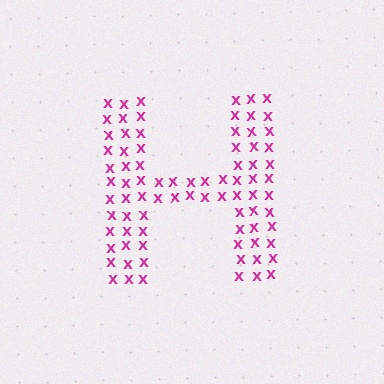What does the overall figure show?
The overall figure shows the letter H.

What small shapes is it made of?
It is made of small letter X's.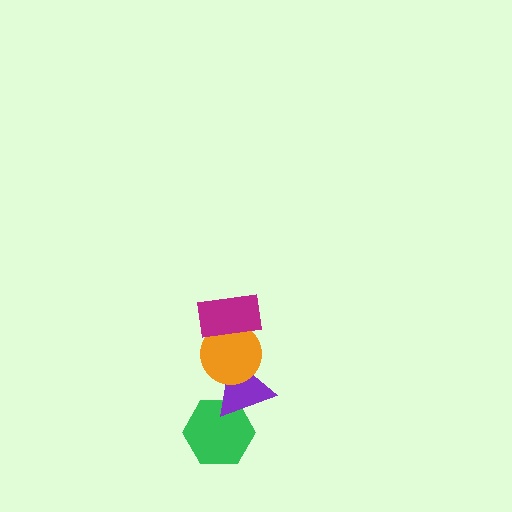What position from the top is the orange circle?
The orange circle is 2nd from the top.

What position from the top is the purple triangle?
The purple triangle is 3rd from the top.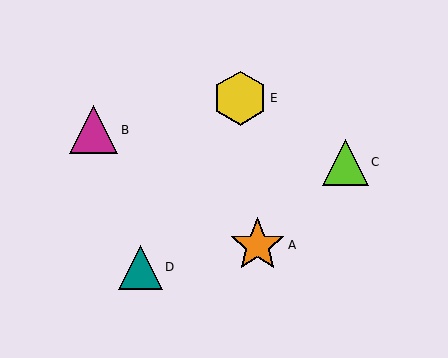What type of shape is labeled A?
Shape A is an orange star.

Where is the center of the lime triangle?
The center of the lime triangle is at (345, 162).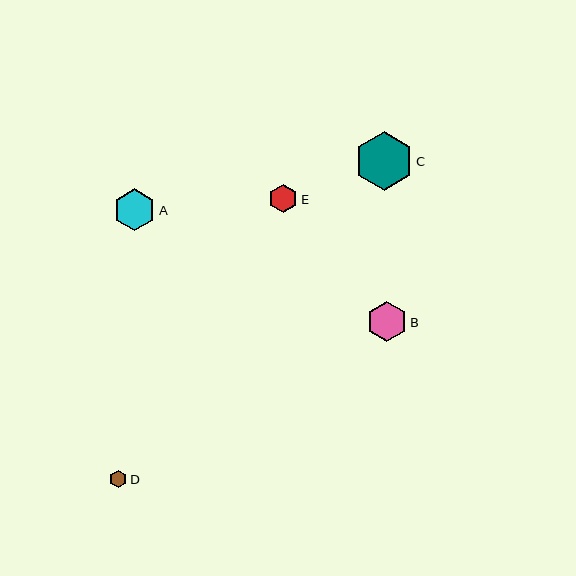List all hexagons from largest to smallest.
From largest to smallest: C, A, B, E, D.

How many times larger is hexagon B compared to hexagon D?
Hexagon B is approximately 2.3 times the size of hexagon D.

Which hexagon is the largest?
Hexagon C is the largest with a size of approximately 59 pixels.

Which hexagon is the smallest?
Hexagon D is the smallest with a size of approximately 17 pixels.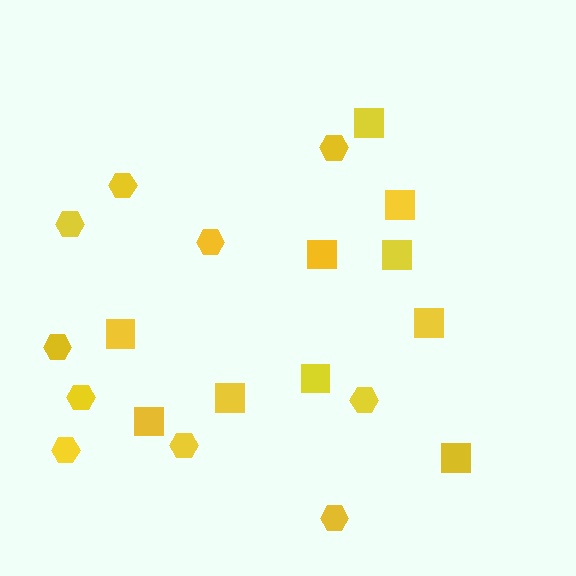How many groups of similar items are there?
There are 2 groups: one group of squares (10) and one group of hexagons (10).